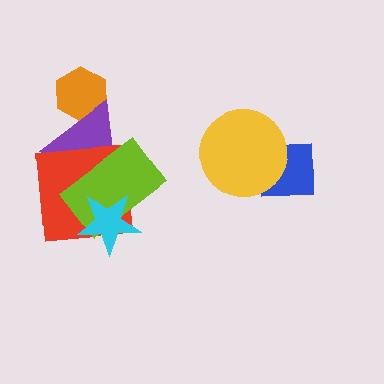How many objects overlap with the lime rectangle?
3 objects overlap with the lime rectangle.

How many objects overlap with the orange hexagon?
1 object overlaps with the orange hexagon.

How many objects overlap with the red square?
3 objects overlap with the red square.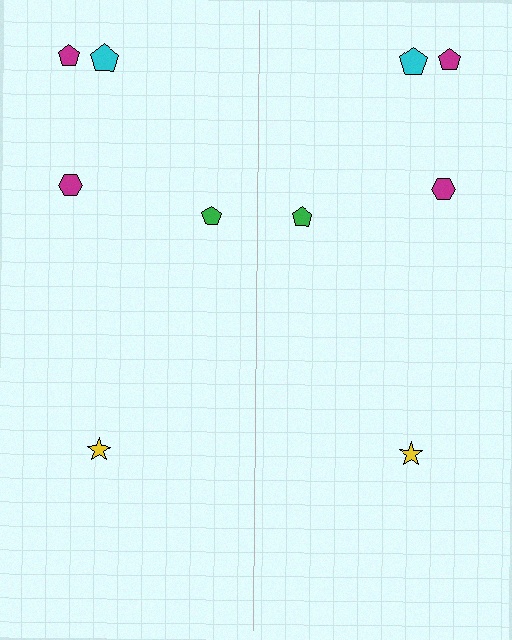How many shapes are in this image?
There are 10 shapes in this image.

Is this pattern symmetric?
Yes, this pattern has bilateral (reflection) symmetry.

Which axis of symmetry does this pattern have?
The pattern has a vertical axis of symmetry running through the center of the image.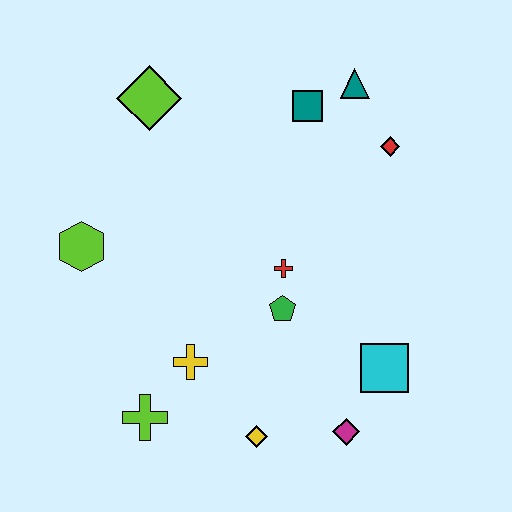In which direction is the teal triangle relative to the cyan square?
The teal triangle is above the cyan square.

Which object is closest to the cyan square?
The magenta diamond is closest to the cyan square.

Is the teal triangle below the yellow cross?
No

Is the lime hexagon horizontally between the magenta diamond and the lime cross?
No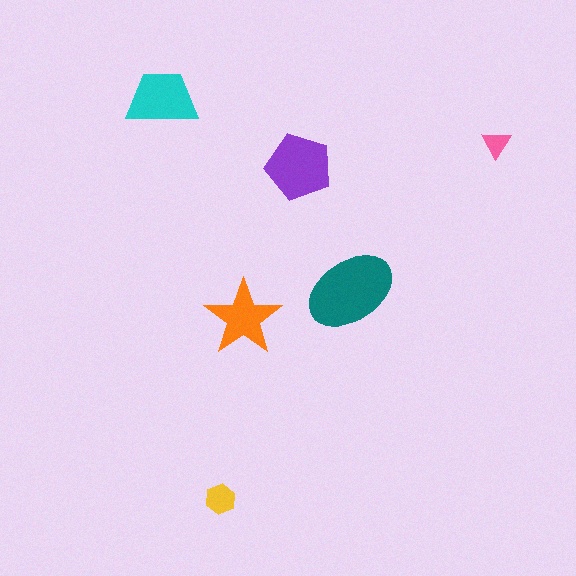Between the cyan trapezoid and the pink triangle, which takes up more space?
The cyan trapezoid.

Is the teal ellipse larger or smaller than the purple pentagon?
Larger.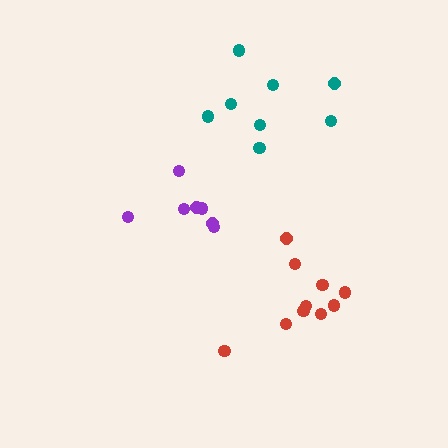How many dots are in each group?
Group 1: 8 dots, Group 2: 7 dots, Group 3: 10 dots (25 total).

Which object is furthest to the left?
The purple cluster is leftmost.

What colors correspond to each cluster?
The clusters are colored: teal, purple, red.